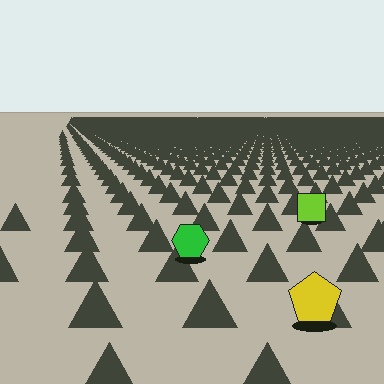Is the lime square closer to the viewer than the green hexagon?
No. The green hexagon is closer — you can tell from the texture gradient: the ground texture is coarser near it.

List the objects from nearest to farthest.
From nearest to farthest: the yellow pentagon, the green hexagon, the lime square.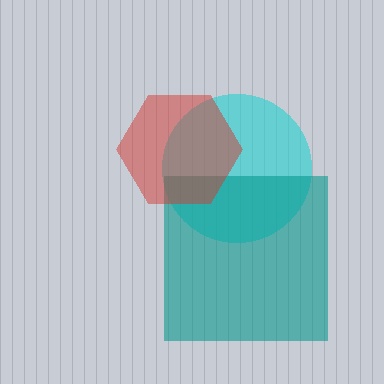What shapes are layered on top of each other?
The layered shapes are: a cyan circle, a teal square, a red hexagon.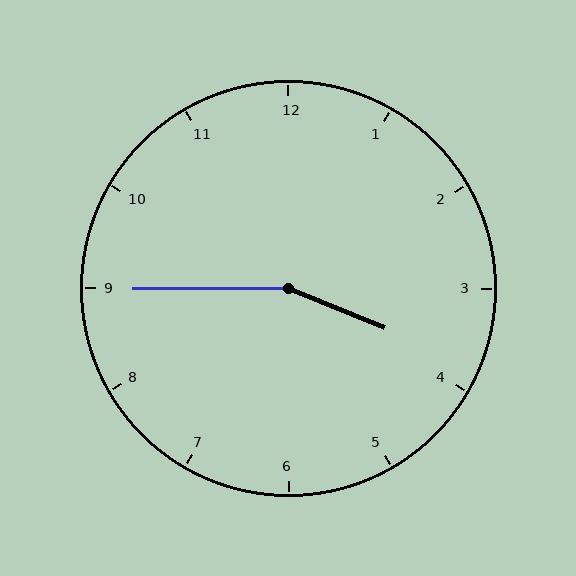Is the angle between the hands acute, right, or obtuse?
It is obtuse.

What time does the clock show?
3:45.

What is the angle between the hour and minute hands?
Approximately 158 degrees.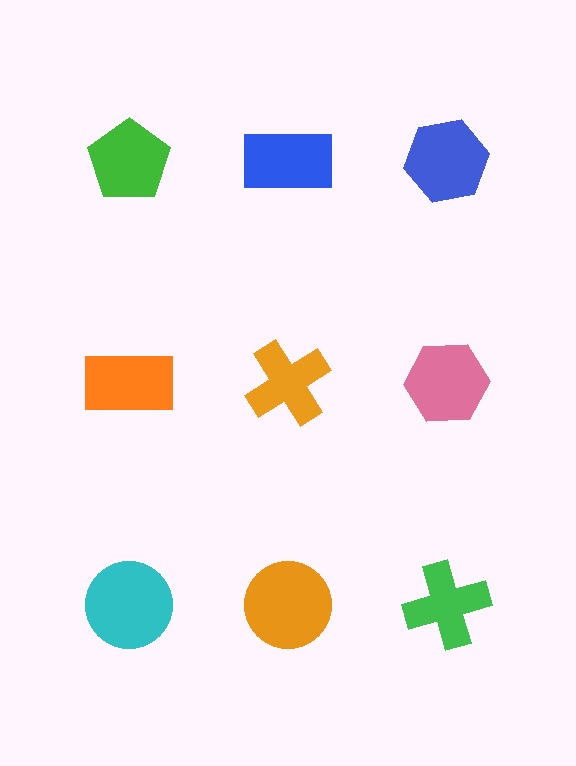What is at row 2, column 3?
A pink hexagon.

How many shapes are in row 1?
3 shapes.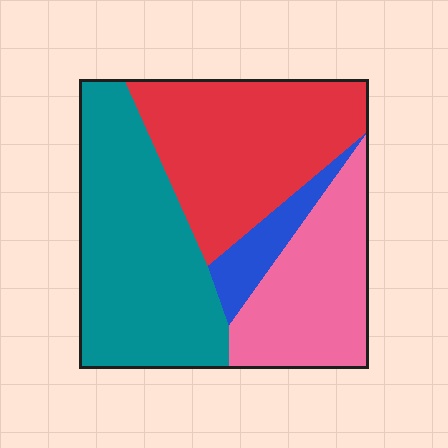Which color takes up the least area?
Blue, at roughly 5%.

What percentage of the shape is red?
Red covers around 30% of the shape.